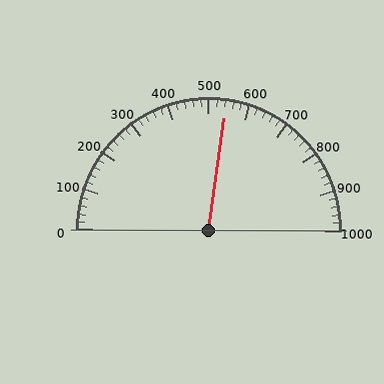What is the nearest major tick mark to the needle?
The nearest major tick mark is 500.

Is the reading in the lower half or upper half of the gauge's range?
The reading is in the upper half of the range (0 to 1000).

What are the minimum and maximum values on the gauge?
The gauge ranges from 0 to 1000.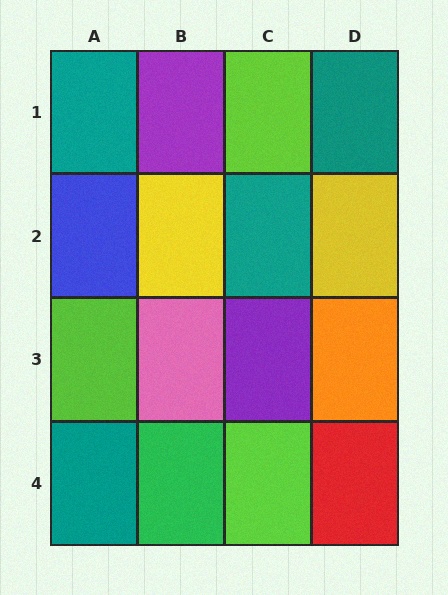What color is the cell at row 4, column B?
Green.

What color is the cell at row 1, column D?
Teal.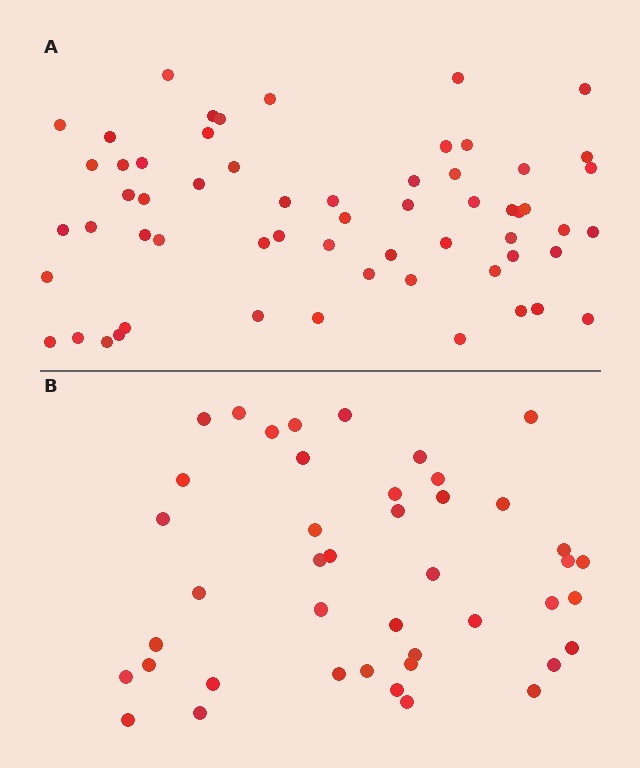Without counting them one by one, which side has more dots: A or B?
Region A (the top region) has more dots.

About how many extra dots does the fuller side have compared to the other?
Region A has approximately 15 more dots than region B.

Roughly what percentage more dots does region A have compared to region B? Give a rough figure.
About 40% more.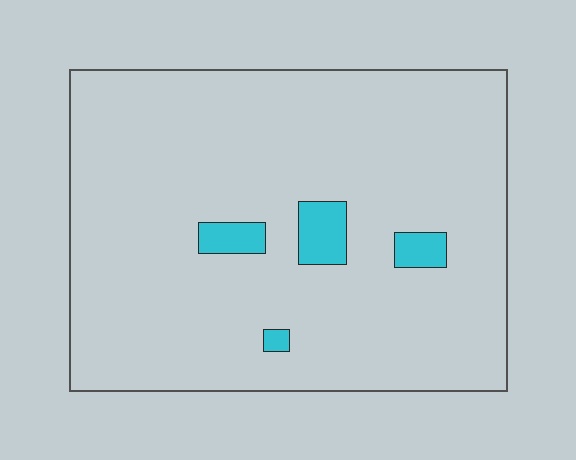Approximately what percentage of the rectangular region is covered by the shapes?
Approximately 5%.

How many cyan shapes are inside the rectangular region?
4.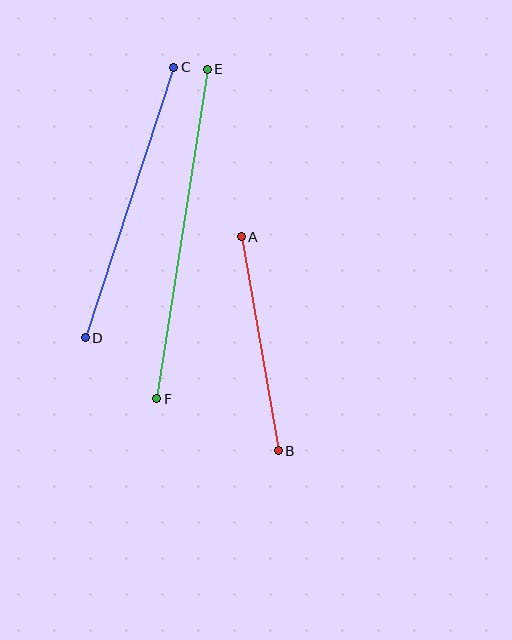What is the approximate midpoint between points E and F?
The midpoint is at approximately (182, 234) pixels.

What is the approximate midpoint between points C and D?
The midpoint is at approximately (130, 203) pixels.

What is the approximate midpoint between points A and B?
The midpoint is at approximately (260, 344) pixels.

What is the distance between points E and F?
The distance is approximately 334 pixels.